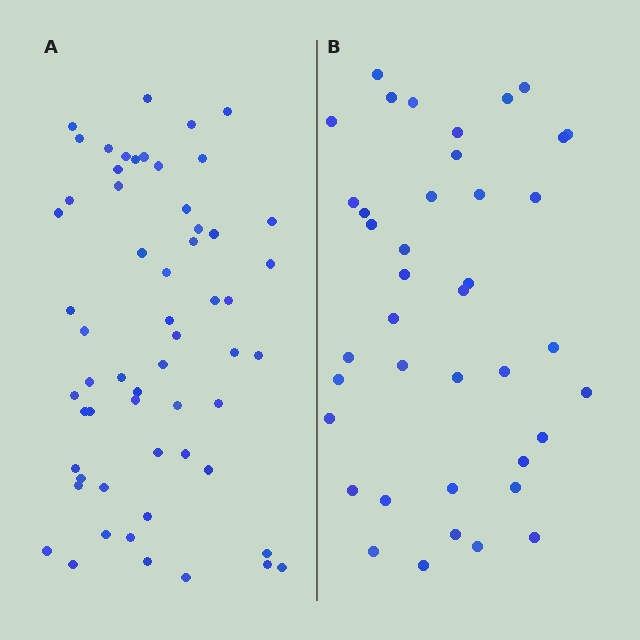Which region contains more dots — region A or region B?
Region A (the left region) has more dots.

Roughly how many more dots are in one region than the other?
Region A has approximately 20 more dots than region B.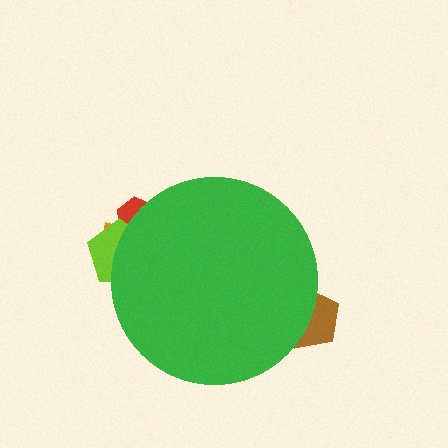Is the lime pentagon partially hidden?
Yes, the lime pentagon is partially hidden behind the green circle.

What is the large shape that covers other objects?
A green circle.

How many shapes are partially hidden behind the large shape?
4 shapes are partially hidden.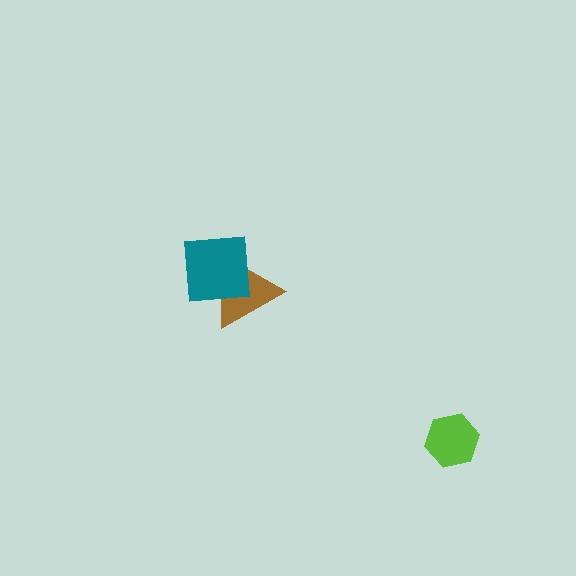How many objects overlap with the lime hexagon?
0 objects overlap with the lime hexagon.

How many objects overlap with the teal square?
1 object overlaps with the teal square.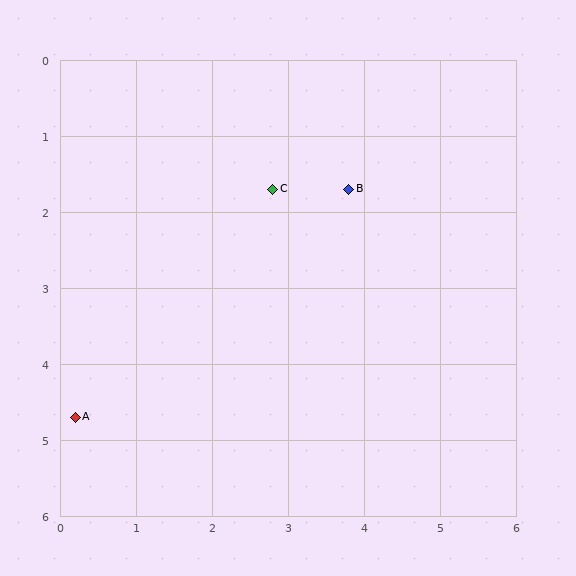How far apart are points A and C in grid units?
Points A and C are about 4.0 grid units apart.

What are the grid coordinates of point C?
Point C is at approximately (2.8, 1.7).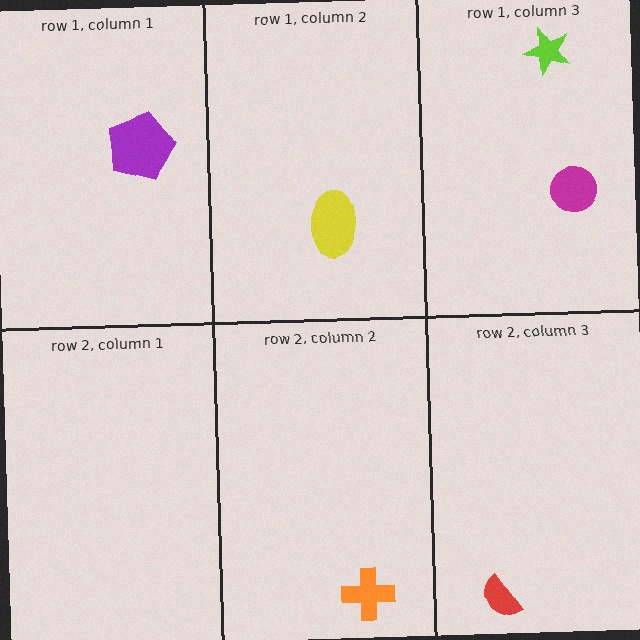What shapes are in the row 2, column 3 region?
The red semicircle.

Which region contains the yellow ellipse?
The row 1, column 2 region.